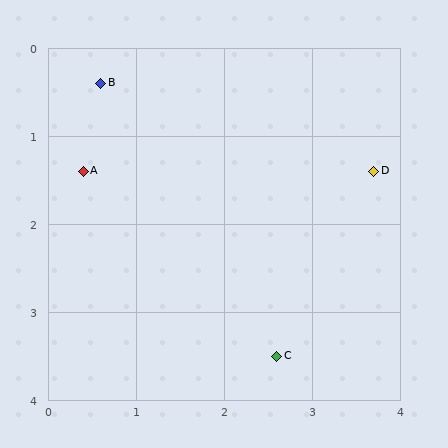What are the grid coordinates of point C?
Point C is at approximately (2.6, 3.5).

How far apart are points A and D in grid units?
Points A and D are about 3.3 grid units apart.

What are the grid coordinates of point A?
Point A is at approximately (0.4, 1.4).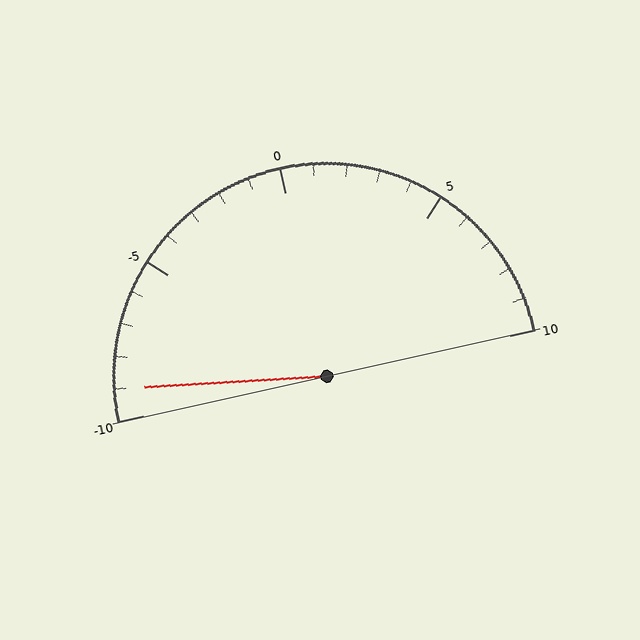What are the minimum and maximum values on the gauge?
The gauge ranges from -10 to 10.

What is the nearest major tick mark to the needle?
The nearest major tick mark is -10.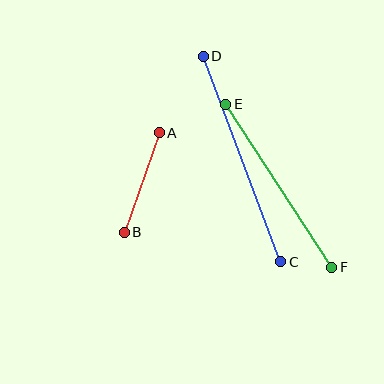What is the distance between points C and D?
The distance is approximately 220 pixels.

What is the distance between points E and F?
The distance is approximately 194 pixels.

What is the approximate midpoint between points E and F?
The midpoint is at approximately (279, 186) pixels.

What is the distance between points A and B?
The distance is approximately 105 pixels.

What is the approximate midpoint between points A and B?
The midpoint is at approximately (142, 182) pixels.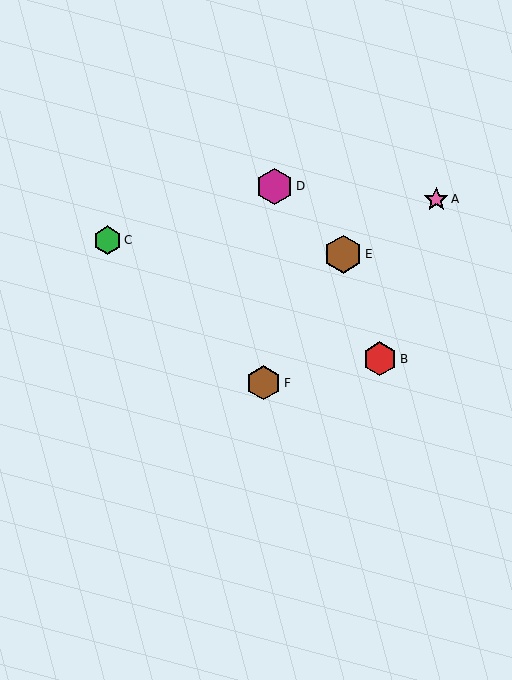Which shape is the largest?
The brown hexagon (labeled E) is the largest.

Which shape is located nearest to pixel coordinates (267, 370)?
The brown hexagon (labeled F) at (264, 383) is nearest to that location.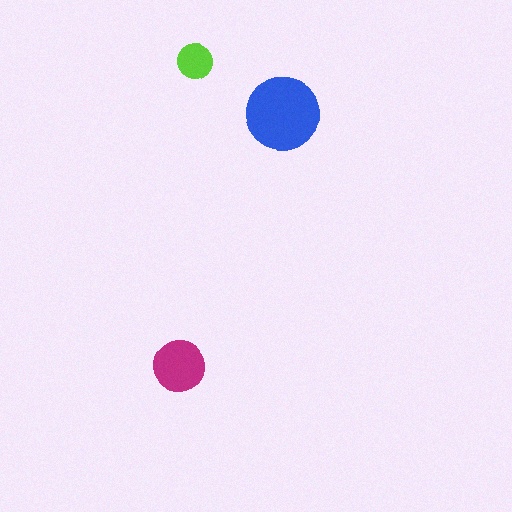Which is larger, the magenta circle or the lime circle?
The magenta one.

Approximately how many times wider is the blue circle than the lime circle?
About 2 times wider.